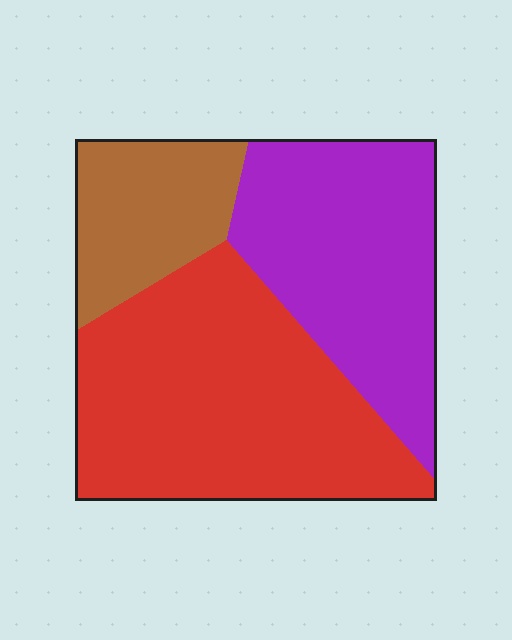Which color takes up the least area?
Brown, at roughly 20%.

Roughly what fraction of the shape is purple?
Purple takes up about one third (1/3) of the shape.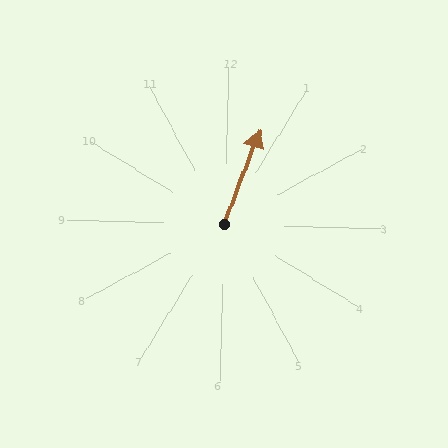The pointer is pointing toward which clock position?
Roughly 1 o'clock.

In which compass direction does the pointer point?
North.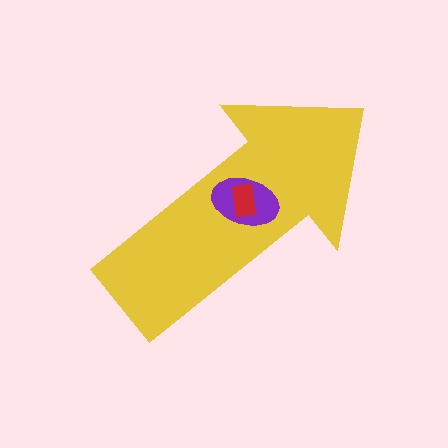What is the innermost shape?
The red rectangle.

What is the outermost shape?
The yellow arrow.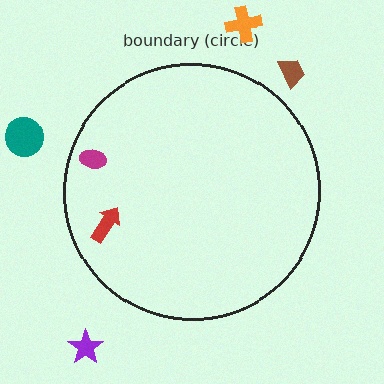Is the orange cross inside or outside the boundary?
Outside.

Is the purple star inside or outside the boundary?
Outside.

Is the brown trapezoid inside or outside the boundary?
Outside.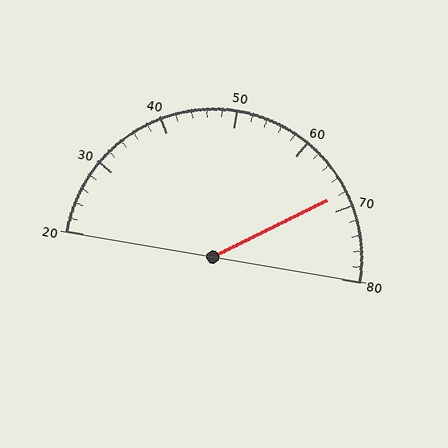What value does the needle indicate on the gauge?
The needle indicates approximately 68.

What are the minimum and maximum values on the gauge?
The gauge ranges from 20 to 80.